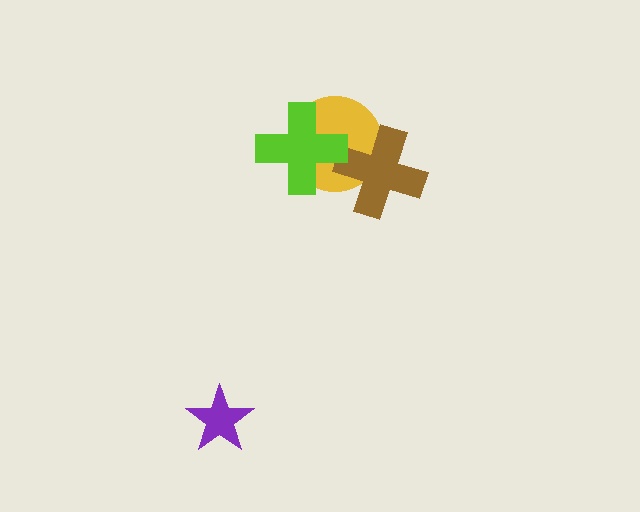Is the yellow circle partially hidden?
Yes, it is partially covered by another shape.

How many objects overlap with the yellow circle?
2 objects overlap with the yellow circle.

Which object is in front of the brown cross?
The lime cross is in front of the brown cross.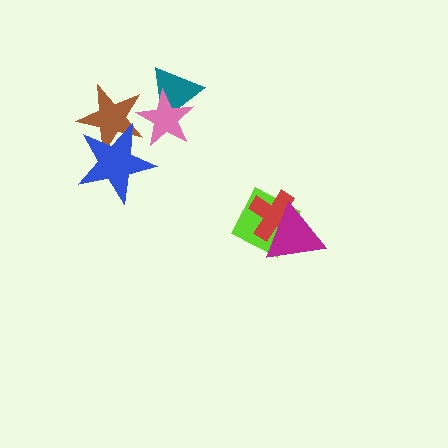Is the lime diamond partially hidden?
Yes, it is partially covered by another shape.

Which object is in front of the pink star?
The brown star is in front of the pink star.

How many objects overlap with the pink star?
2 objects overlap with the pink star.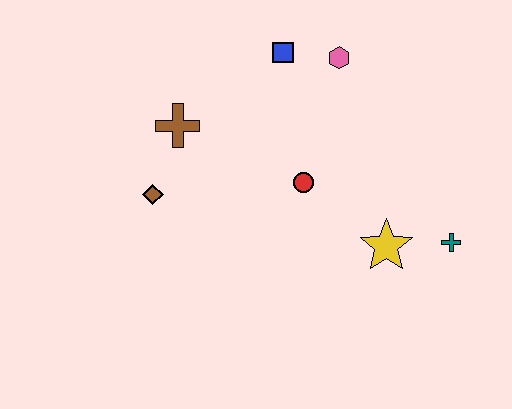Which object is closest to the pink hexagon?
The blue square is closest to the pink hexagon.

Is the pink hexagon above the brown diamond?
Yes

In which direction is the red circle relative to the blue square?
The red circle is below the blue square.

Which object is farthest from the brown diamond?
The teal cross is farthest from the brown diamond.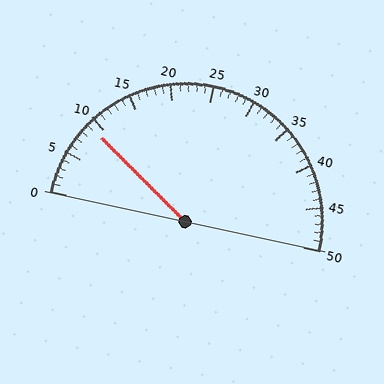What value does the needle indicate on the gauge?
The needle indicates approximately 9.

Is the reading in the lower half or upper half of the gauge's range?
The reading is in the lower half of the range (0 to 50).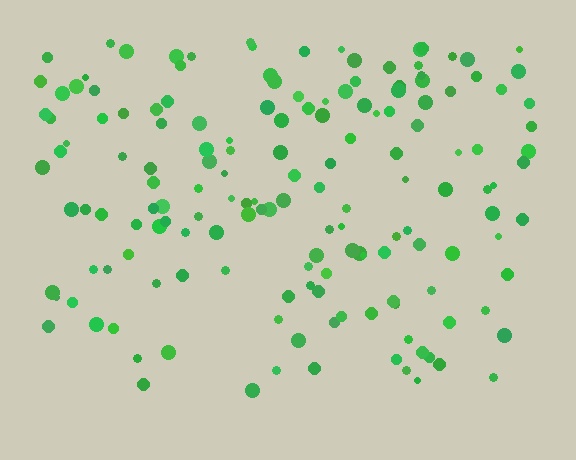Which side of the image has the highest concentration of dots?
The top.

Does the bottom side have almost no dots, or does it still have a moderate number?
Still a moderate number, just noticeably fewer than the top.